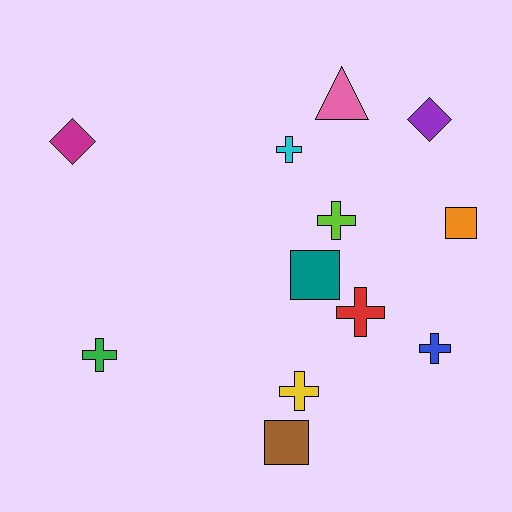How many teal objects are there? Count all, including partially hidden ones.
There is 1 teal object.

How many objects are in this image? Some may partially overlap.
There are 12 objects.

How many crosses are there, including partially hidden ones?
There are 6 crosses.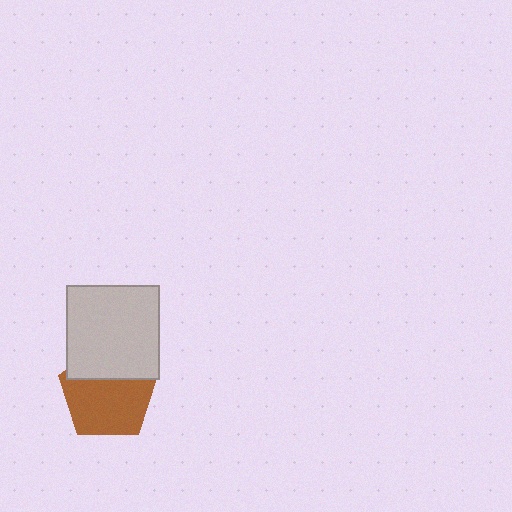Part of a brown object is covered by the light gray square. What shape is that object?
It is a pentagon.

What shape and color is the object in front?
The object in front is a light gray square.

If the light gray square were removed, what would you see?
You would see the complete brown pentagon.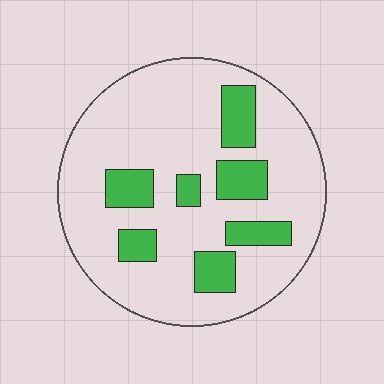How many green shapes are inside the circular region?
7.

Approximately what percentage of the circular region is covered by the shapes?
Approximately 20%.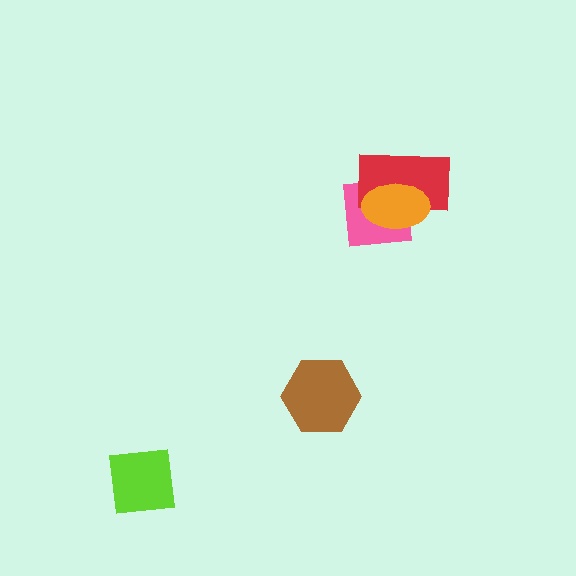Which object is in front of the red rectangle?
The orange ellipse is in front of the red rectangle.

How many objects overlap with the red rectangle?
2 objects overlap with the red rectangle.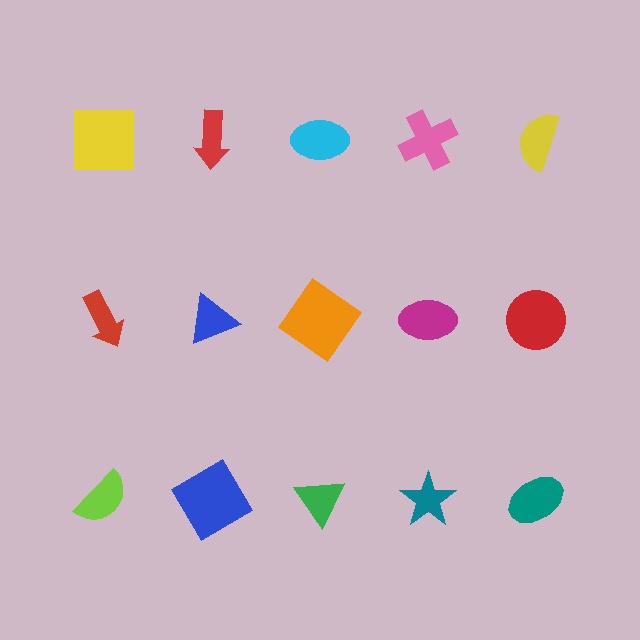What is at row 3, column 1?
A lime semicircle.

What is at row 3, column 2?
A blue diamond.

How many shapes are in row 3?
5 shapes.